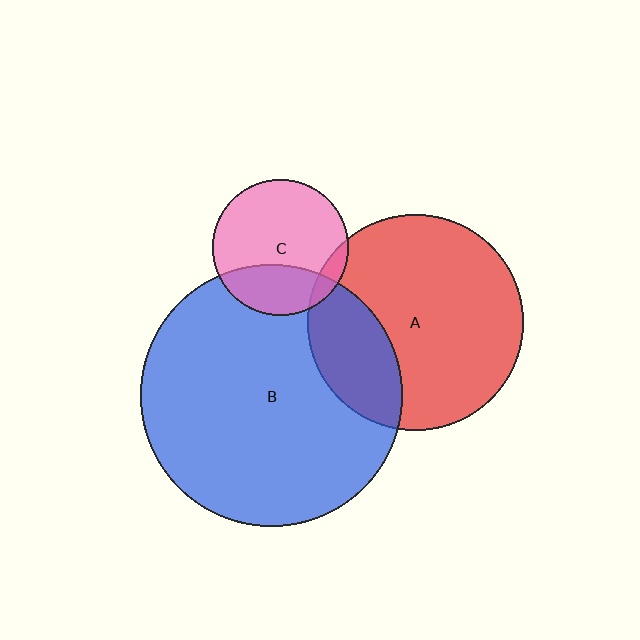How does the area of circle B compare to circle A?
Approximately 1.5 times.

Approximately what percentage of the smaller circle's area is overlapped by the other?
Approximately 10%.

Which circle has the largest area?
Circle B (blue).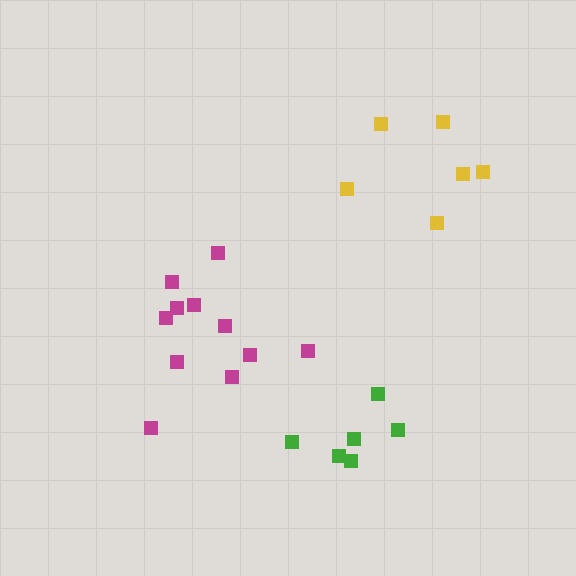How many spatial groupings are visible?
There are 3 spatial groupings.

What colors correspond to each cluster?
The clusters are colored: magenta, yellow, green.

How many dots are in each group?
Group 1: 11 dots, Group 2: 6 dots, Group 3: 6 dots (23 total).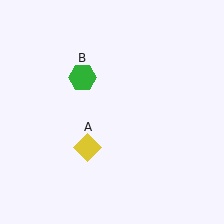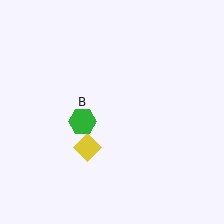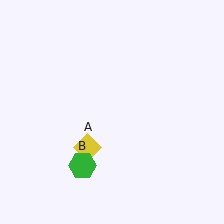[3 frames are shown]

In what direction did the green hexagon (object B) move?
The green hexagon (object B) moved down.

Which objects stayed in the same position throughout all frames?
Yellow diamond (object A) remained stationary.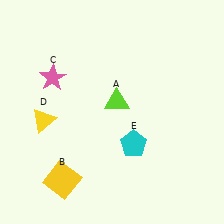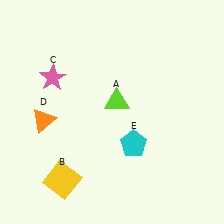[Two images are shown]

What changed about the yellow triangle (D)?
In Image 1, D is yellow. In Image 2, it changed to orange.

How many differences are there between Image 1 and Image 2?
There is 1 difference between the two images.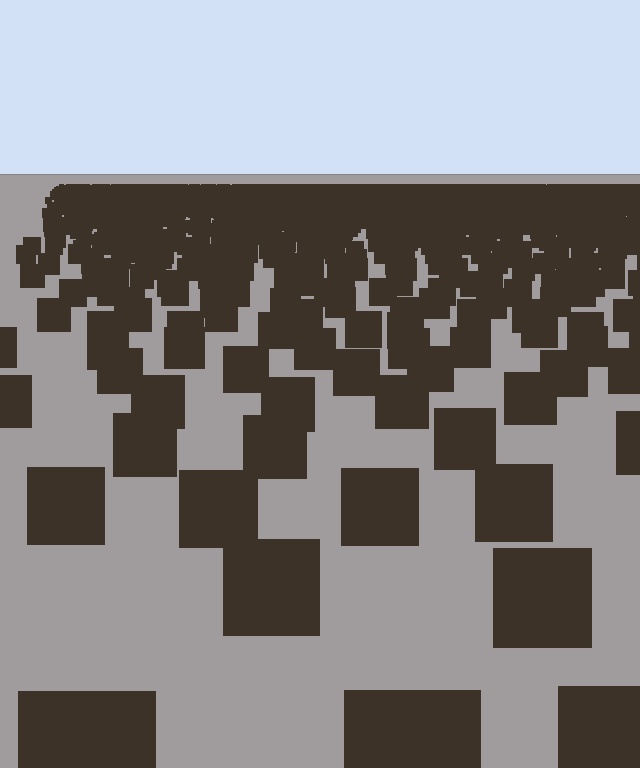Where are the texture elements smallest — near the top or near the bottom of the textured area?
Near the top.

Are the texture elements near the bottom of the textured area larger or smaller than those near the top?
Larger. Near the bottom, elements are closer to the viewer and appear at a bigger on-screen size.